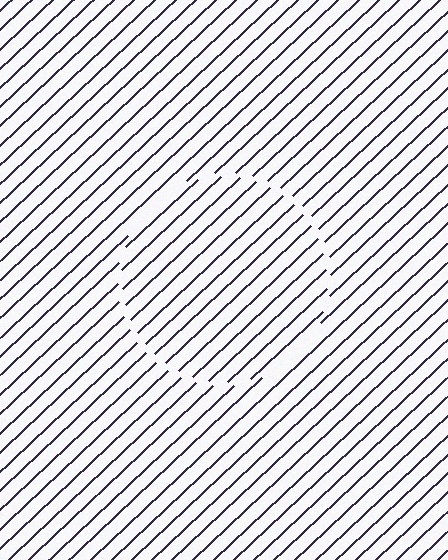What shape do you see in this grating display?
An illusory circle. The interior of the shape contains the same grating, shifted by half a period — the contour is defined by the phase discontinuity where line-ends from the inner and outer gratings abut.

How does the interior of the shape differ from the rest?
The interior of the shape contains the same grating, shifted by half a period — the contour is defined by the phase discontinuity where line-ends from the inner and outer gratings abut.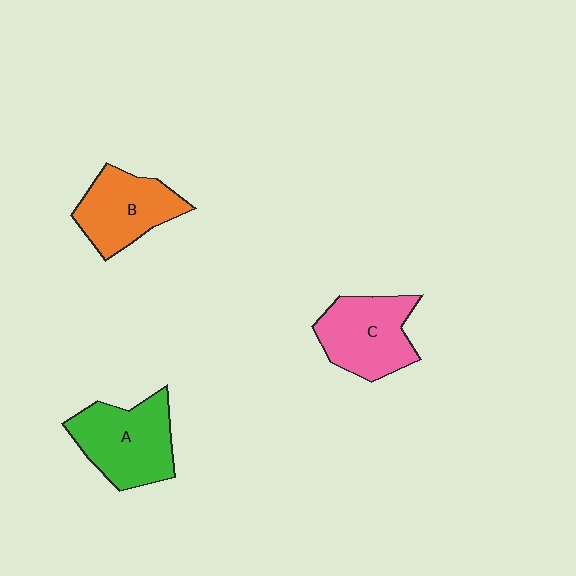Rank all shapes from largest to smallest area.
From largest to smallest: A (green), C (pink), B (orange).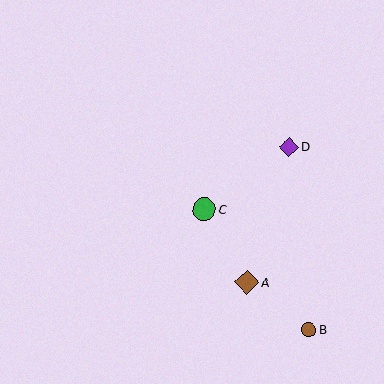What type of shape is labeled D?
Shape D is a purple diamond.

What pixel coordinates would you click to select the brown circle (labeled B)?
Click at (309, 330) to select the brown circle B.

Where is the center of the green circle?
The center of the green circle is at (204, 209).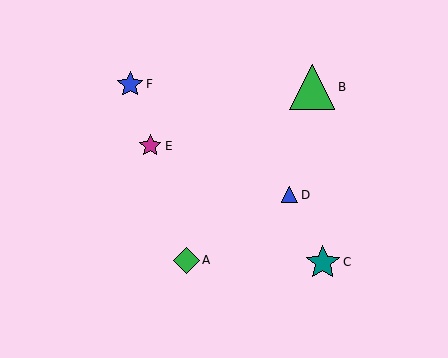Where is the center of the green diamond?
The center of the green diamond is at (186, 260).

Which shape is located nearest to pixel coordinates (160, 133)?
The magenta star (labeled E) at (150, 146) is nearest to that location.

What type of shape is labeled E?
Shape E is a magenta star.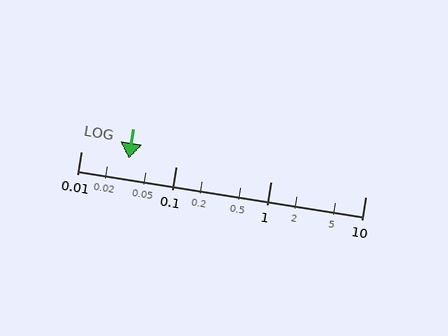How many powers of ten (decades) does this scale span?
The scale spans 3 decades, from 0.01 to 10.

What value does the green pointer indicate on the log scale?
The pointer indicates approximately 0.032.